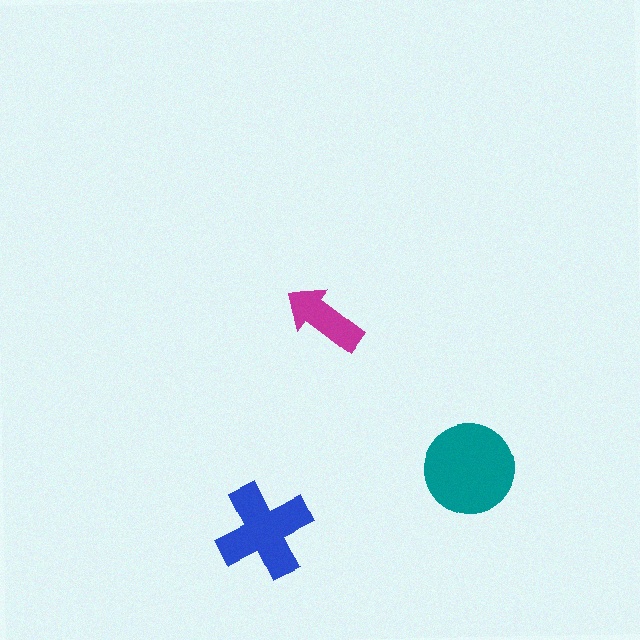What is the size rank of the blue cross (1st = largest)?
2nd.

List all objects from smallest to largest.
The magenta arrow, the blue cross, the teal circle.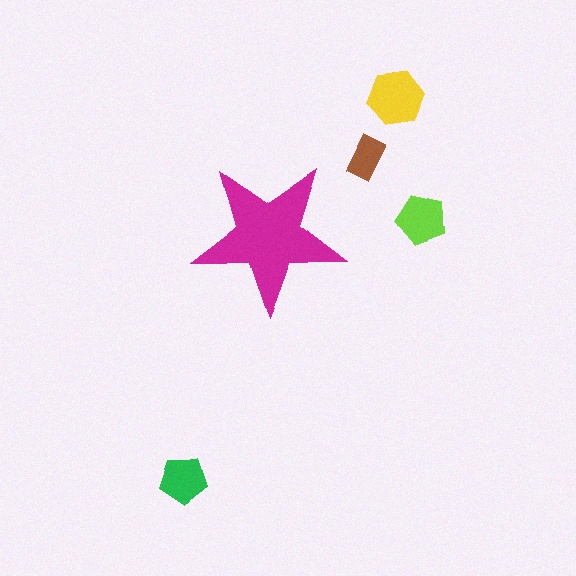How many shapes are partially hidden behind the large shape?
0 shapes are partially hidden.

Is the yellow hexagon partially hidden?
No, the yellow hexagon is fully visible.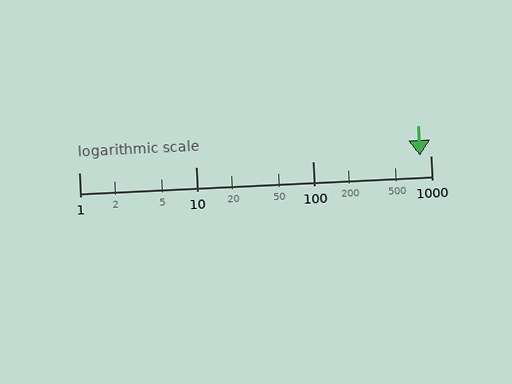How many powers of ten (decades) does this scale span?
The scale spans 3 decades, from 1 to 1000.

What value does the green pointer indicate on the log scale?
The pointer indicates approximately 820.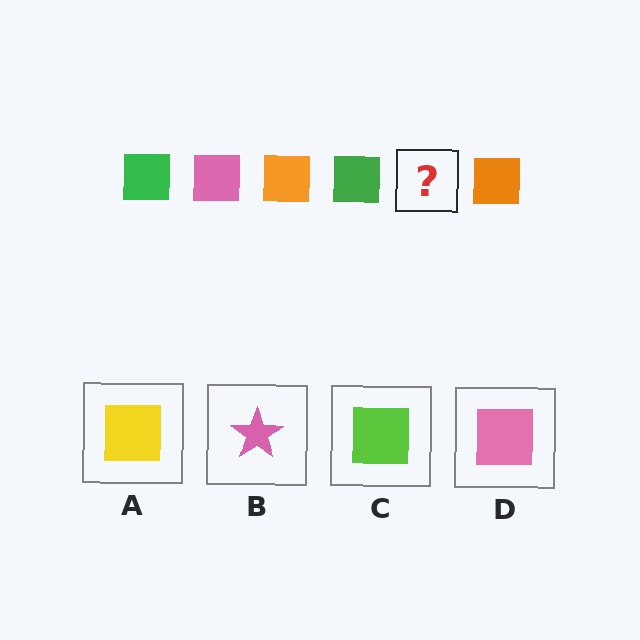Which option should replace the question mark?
Option D.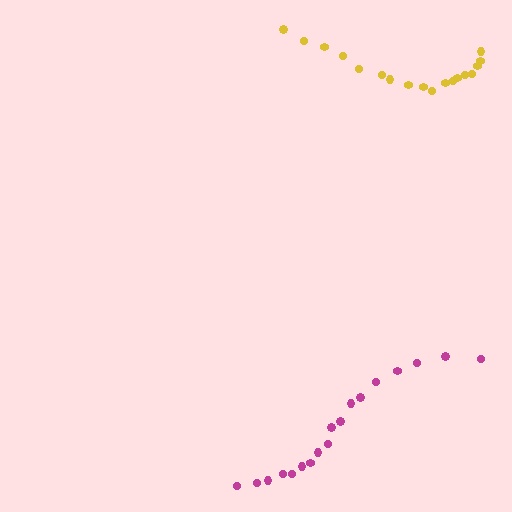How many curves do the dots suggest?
There are 2 distinct paths.